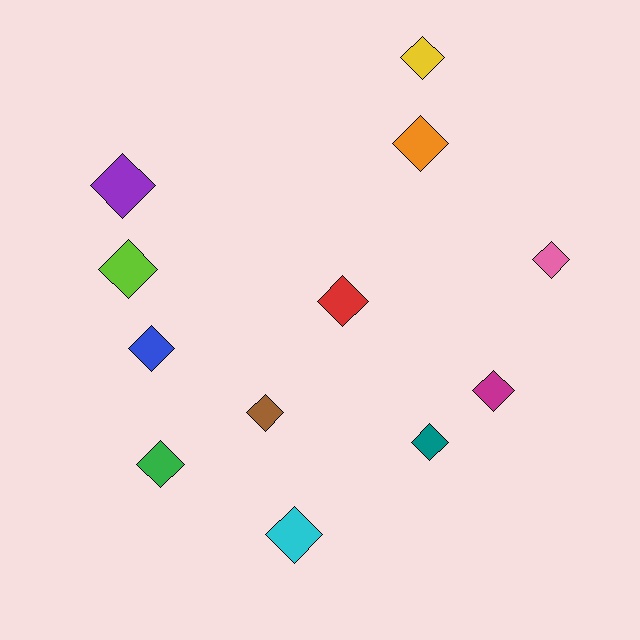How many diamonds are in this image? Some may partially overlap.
There are 12 diamonds.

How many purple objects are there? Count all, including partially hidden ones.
There is 1 purple object.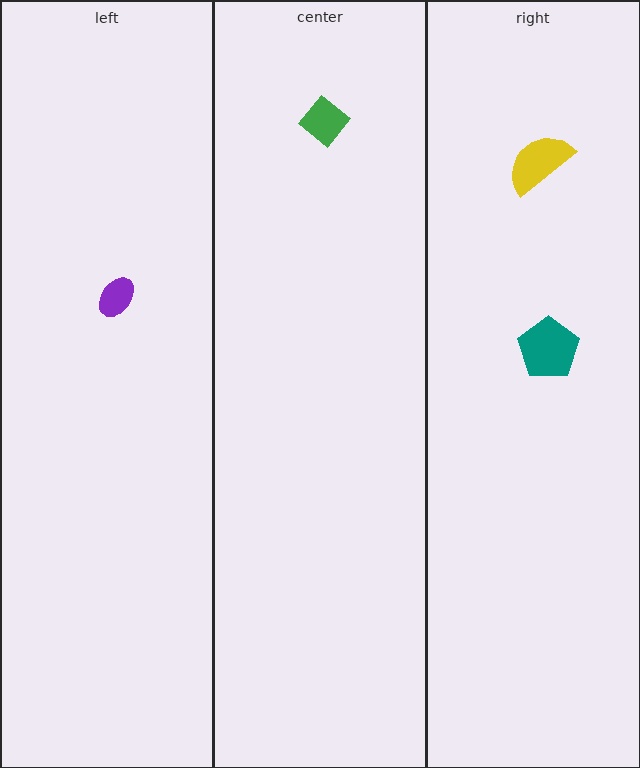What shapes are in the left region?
The purple ellipse.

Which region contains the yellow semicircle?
The right region.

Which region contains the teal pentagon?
The right region.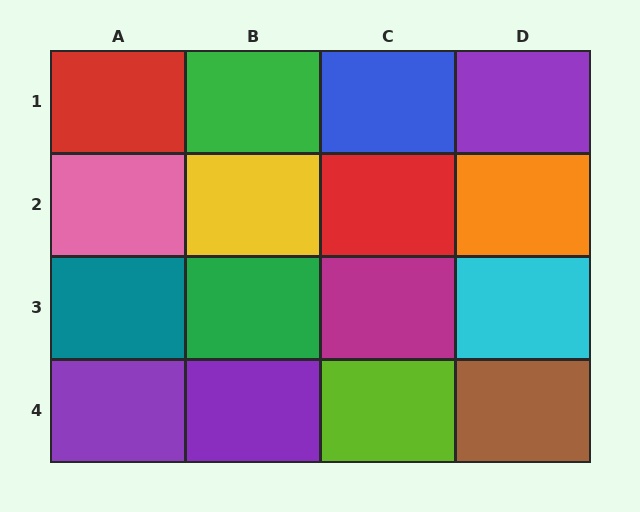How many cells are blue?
1 cell is blue.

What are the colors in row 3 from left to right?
Teal, green, magenta, cyan.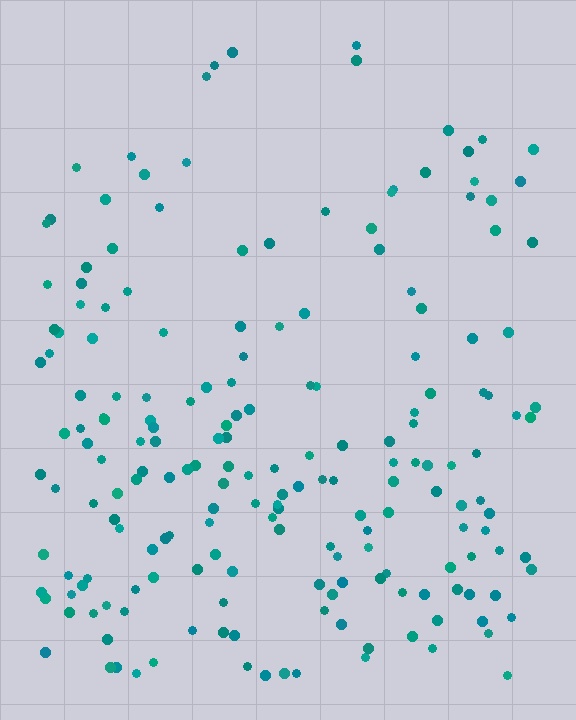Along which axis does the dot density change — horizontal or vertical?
Vertical.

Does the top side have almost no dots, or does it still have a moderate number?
Still a moderate number, just noticeably fewer than the bottom.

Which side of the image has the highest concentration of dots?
The bottom.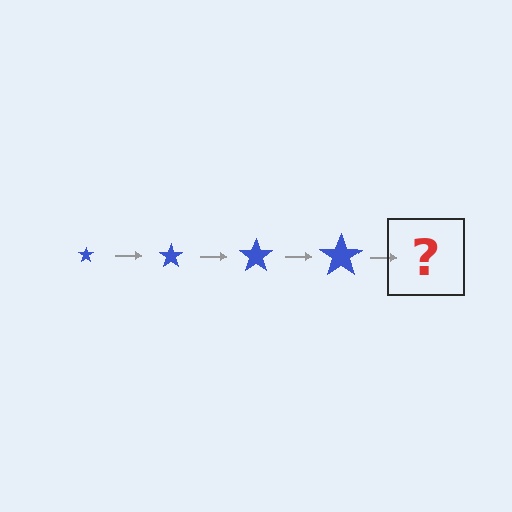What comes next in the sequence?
The next element should be a blue star, larger than the previous one.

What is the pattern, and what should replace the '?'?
The pattern is that the star gets progressively larger each step. The '?' should be a blue star, larger than the previous one.